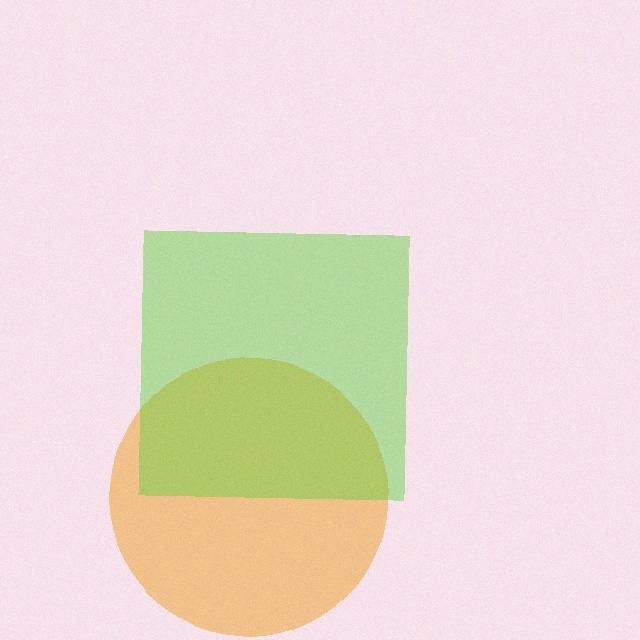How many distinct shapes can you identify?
There are 2 distinct shapes: an orange circle, a lime square.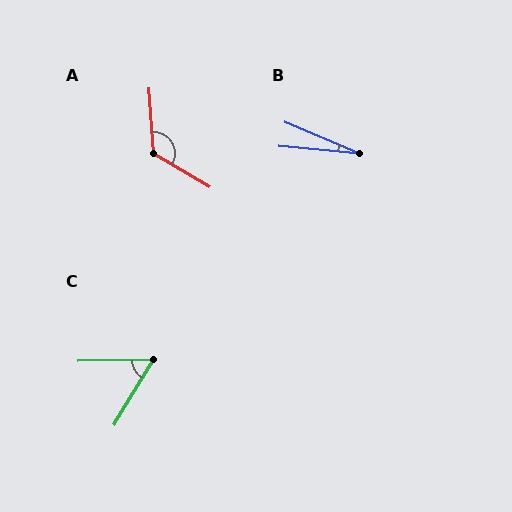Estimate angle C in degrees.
Approximately 58 degrees.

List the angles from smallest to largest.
B (17°), C (58°), A (125°).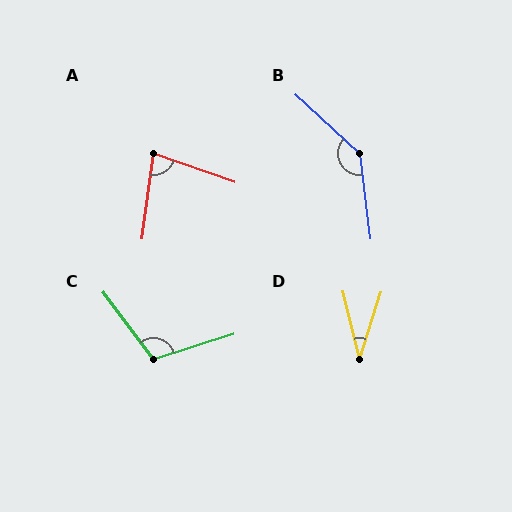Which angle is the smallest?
D, at approximately 31 degrees.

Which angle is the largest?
B, at approximately 139 degrees.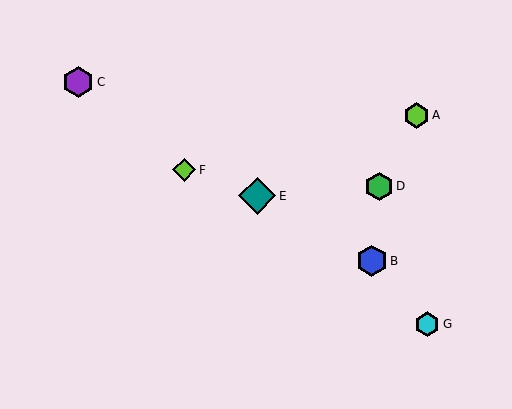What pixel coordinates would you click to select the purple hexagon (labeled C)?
Click at (78, 82) to select the purple hexagon C.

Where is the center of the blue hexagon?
The center of the blue hexagon is at (372, 261).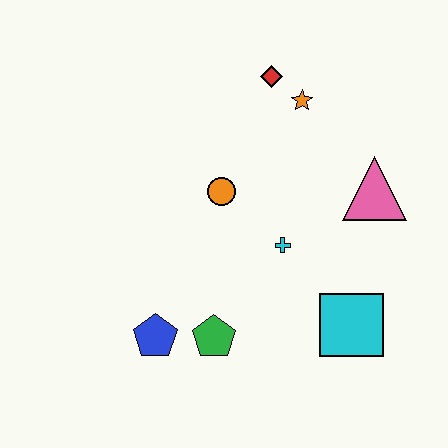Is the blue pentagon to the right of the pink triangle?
No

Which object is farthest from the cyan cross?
The red diamond is farthest from the cyan cross.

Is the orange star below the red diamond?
Yes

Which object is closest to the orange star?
The red diamond is closest to the orange star.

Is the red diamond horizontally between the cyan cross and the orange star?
No